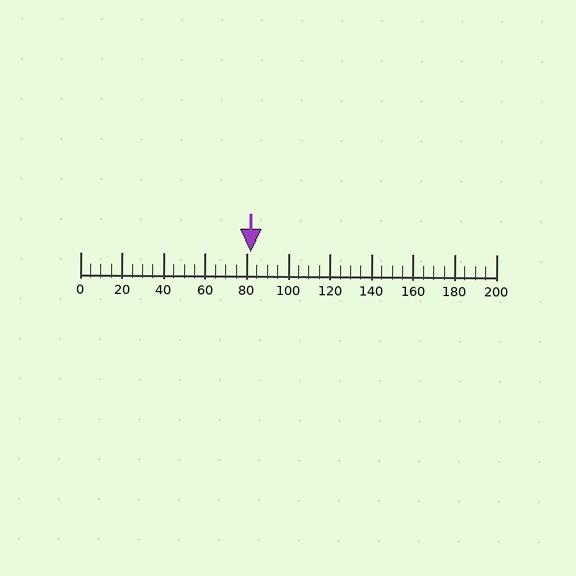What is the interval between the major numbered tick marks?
The major tick marks are spaced 20 units apart.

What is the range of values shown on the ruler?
The ruler shows values from 0 to 200.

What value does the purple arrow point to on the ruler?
The purple arrow points to approximately 82.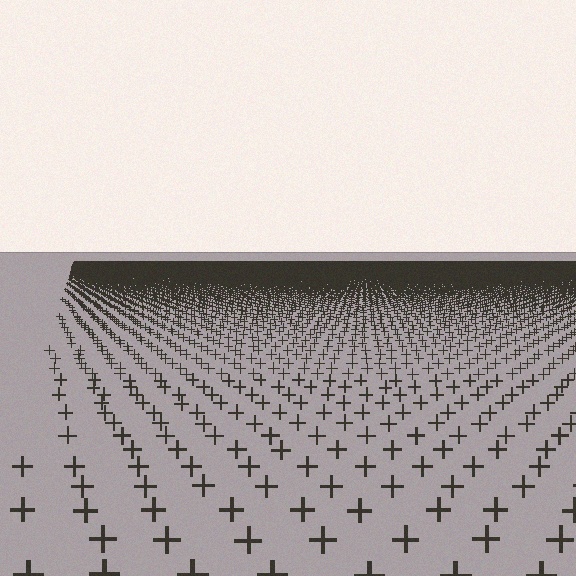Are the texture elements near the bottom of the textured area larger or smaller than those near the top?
Larger. Near the bottom, elements are closer to the viewer and appear at a bigger on-screen size.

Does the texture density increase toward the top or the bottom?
Density increases toward the top.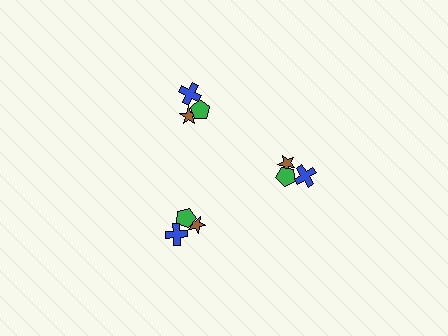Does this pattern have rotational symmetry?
Yes, this pattern has 3-fold rotational symmetry. It looks the same after rotating 120 degrees around the center.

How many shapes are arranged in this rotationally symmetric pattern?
There are 9 shapes, arranged in 3 groups of 3.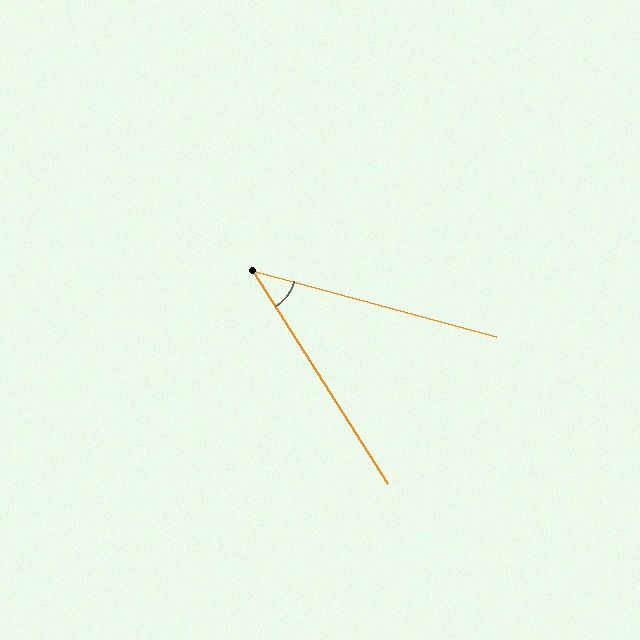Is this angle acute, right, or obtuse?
It is acute.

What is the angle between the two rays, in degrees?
Approximately 42 degrees.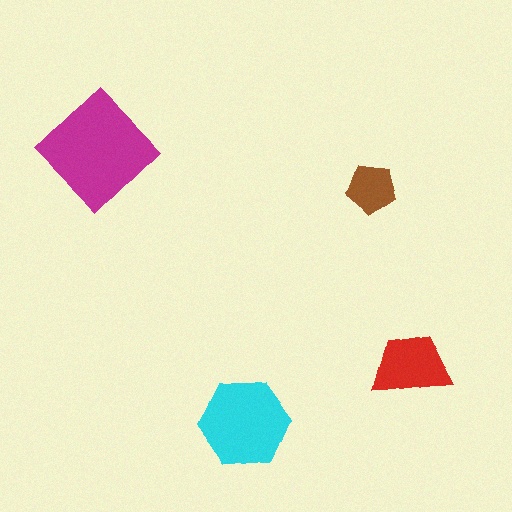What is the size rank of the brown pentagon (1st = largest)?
4th.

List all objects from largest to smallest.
The magenta diamond, the cyan hexagon, the red trapezoid, the brown pentagon.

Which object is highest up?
The magenta diamond is topmost.